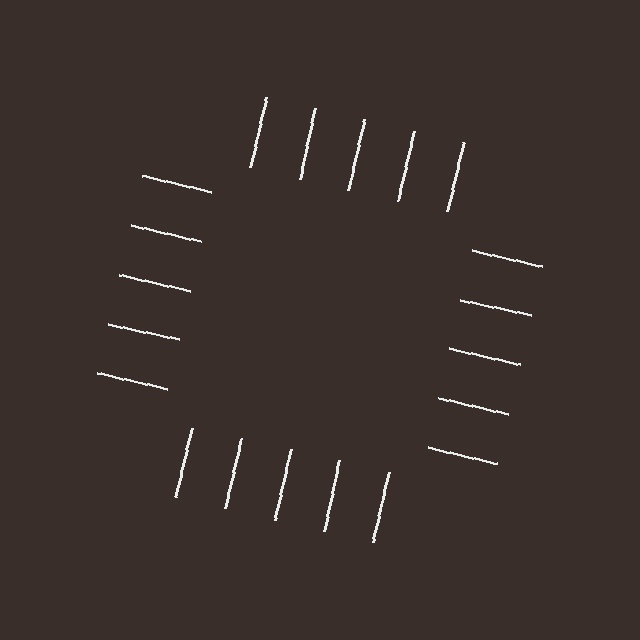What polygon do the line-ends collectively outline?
An illusory square — the line segments terminate on its edges but no continuous stroke is drawn.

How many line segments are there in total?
20 — 5 along each of the 4 edges.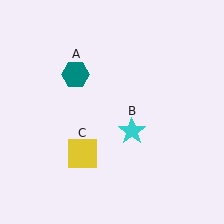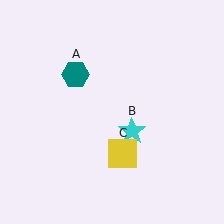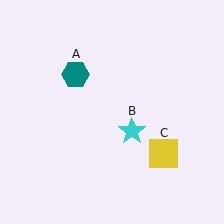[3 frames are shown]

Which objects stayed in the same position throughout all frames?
Teal hexagon (object A) and cyan star (object B) remained stationary.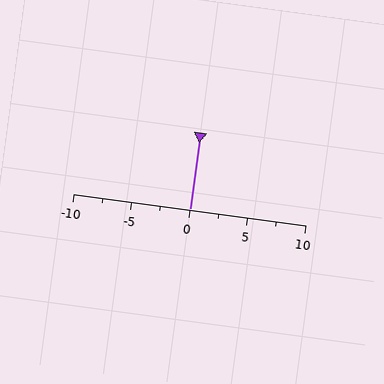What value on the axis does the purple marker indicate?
The marker indicates approximately 0.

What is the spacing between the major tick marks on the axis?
The major ticks are spaced 5 apart.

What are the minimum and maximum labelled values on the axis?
The axis runs from -10 to 10.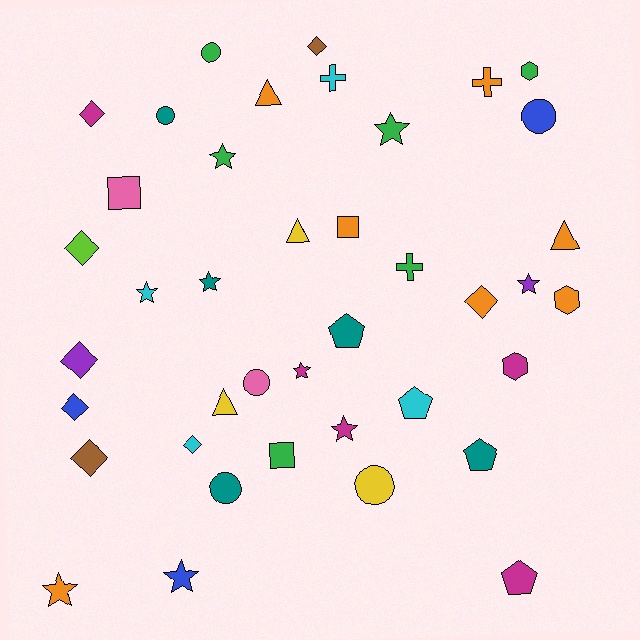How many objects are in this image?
There are 40 objects.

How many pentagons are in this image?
There are 4 pentagons.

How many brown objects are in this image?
There are 2 brown objects.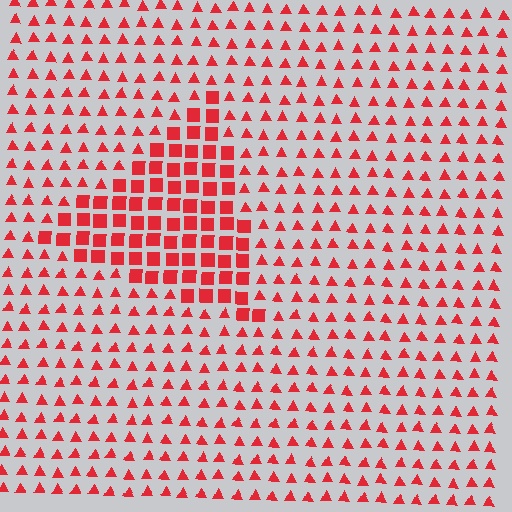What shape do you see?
I see a triangle.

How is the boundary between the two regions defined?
The boundary is defined by a change in element shape: squares inside vs. triangles outside. All elements share the same color and spacing.